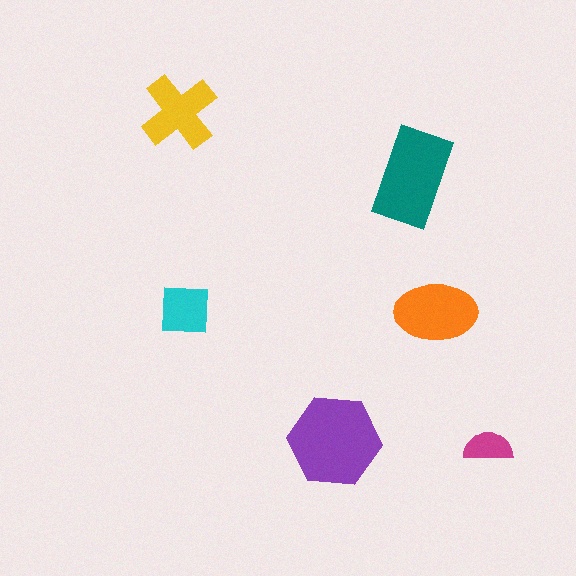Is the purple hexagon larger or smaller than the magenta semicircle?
Larger.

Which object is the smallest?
The magenta semicircle.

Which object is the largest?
The purple hexagon.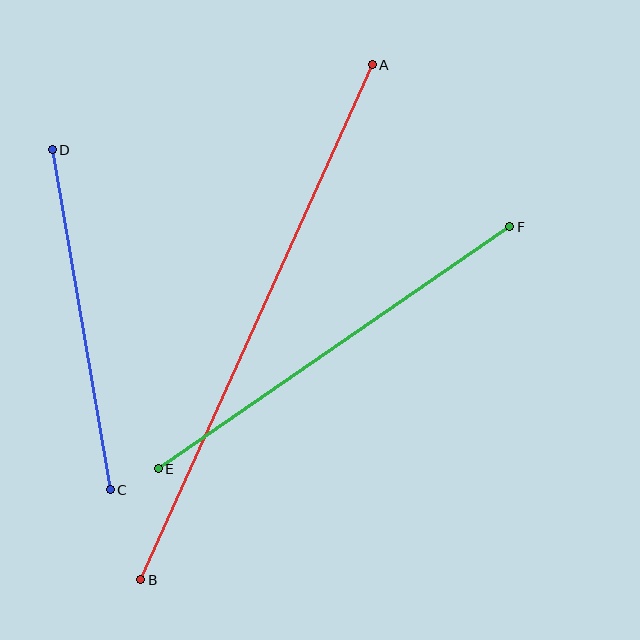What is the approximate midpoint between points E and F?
The midpoint is at approximately (334, 348) pixels.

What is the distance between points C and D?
The distance is approximately 345 pixels.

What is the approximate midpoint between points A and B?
The midpoint is at approximately (257, 322) pixels.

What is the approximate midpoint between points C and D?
The midpoint is at approximately (81, 320) pixels.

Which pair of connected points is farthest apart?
Points A and B are farthest apart.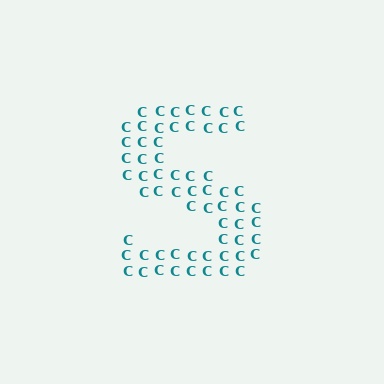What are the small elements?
The small elements are letter C's.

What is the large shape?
The large shape is the letter S.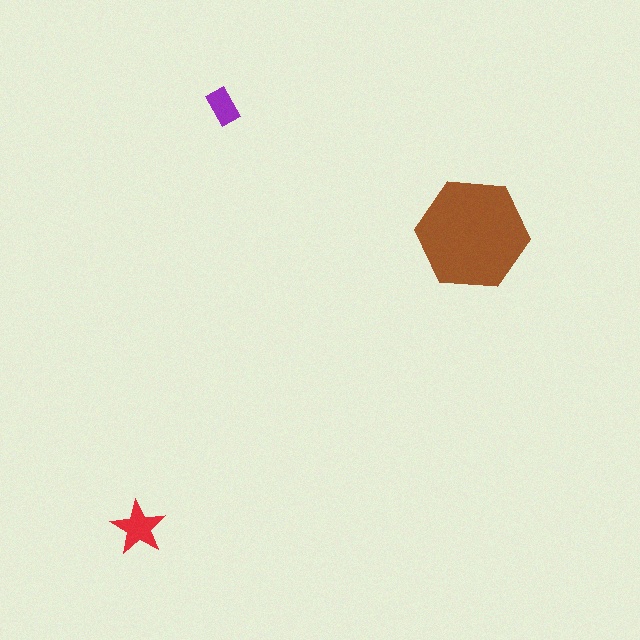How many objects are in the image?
There are 3 objects in the image.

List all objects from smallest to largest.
The purple rectangle, the red star, the brown hexagon.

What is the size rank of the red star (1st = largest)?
2nd.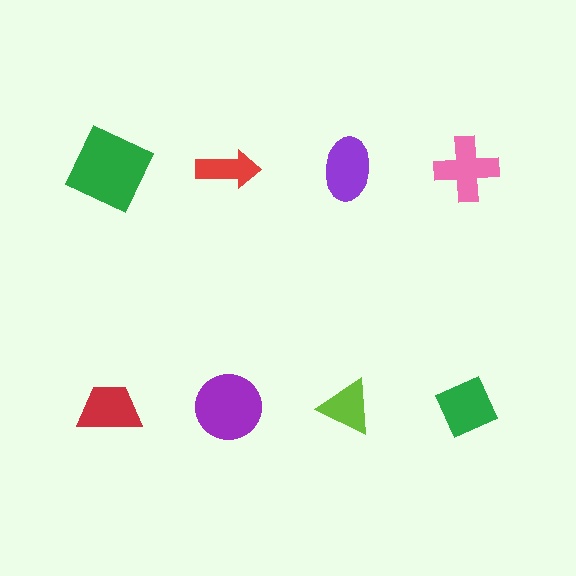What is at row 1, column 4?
A pink cross.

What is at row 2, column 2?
A purple circle.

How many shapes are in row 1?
4 shapes.